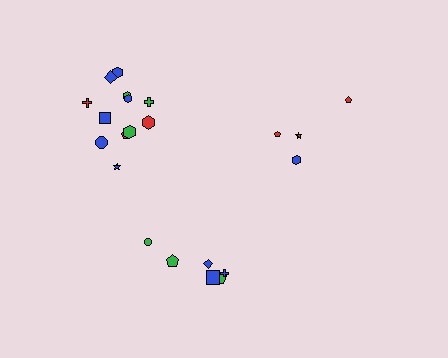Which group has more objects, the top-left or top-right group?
The top-left group.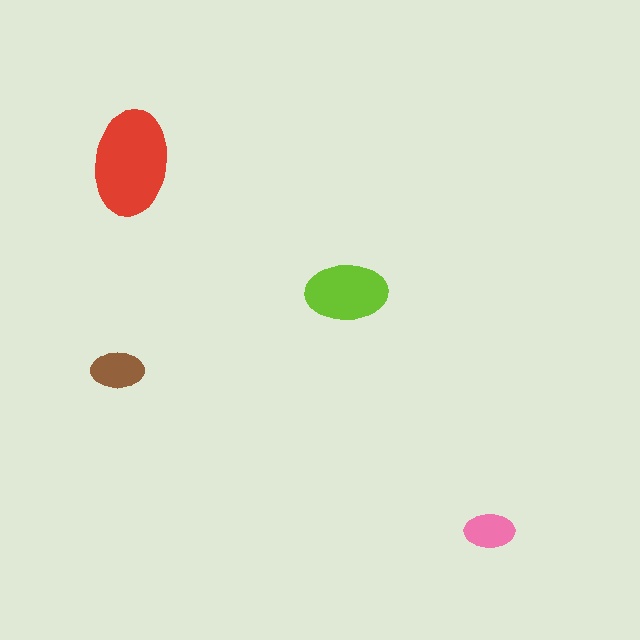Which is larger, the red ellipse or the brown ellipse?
The red one.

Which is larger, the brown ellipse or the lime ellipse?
The lime one.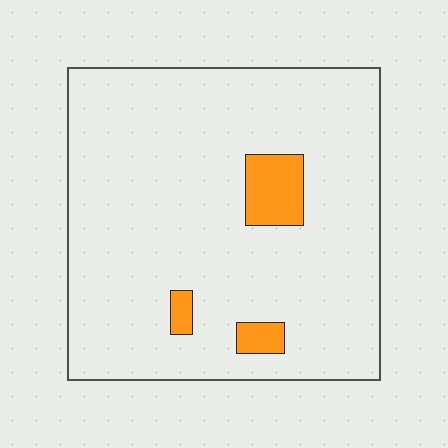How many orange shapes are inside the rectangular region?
3.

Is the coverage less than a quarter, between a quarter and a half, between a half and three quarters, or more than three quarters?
Less than a quarter.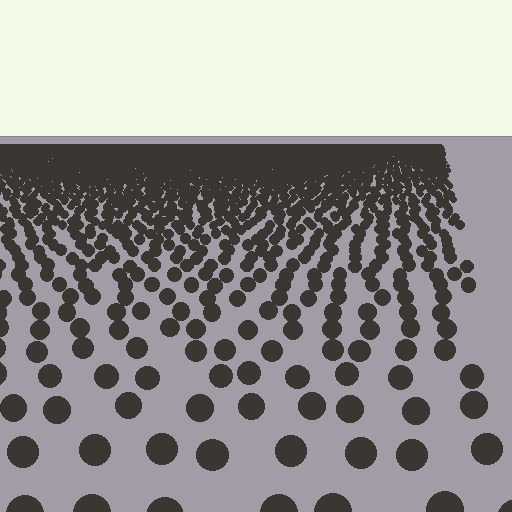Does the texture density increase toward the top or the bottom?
Density increases toward the top.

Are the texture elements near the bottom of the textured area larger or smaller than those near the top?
Larger. Near the bottom, elements are closer to the viewer and appear at a bigger on-screen size.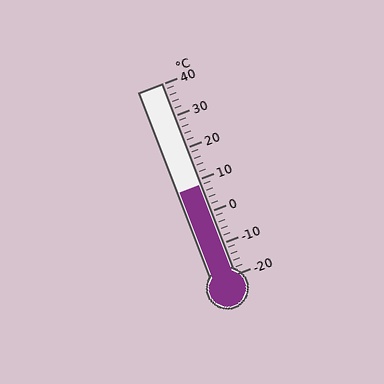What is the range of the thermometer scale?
The thermometer scale ranges from -20°C to 40°C.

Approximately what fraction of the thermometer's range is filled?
The thermometer is filled to approximately 45% of its range.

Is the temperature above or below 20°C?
The temperature is below 20°C.